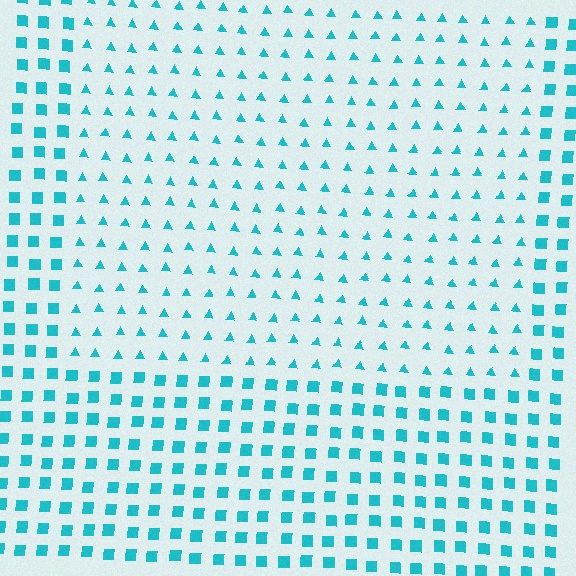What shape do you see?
I see a rectangle.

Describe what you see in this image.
The image is filled with small cyan elements arranged in a uniform grid. A rectangle-shaped region contains triangles, while the surrounding area contains squares. The boundary is defined purely by the change in element shape.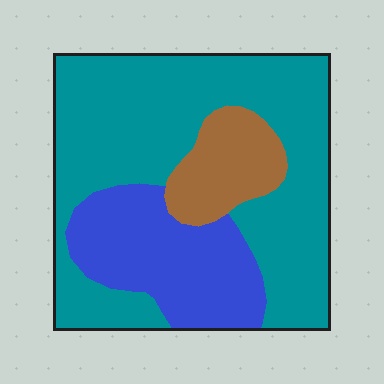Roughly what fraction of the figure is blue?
Blue takes up about one quarter (1/4) of the figure.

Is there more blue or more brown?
Blue.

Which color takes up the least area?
Brown, at roughly 15%.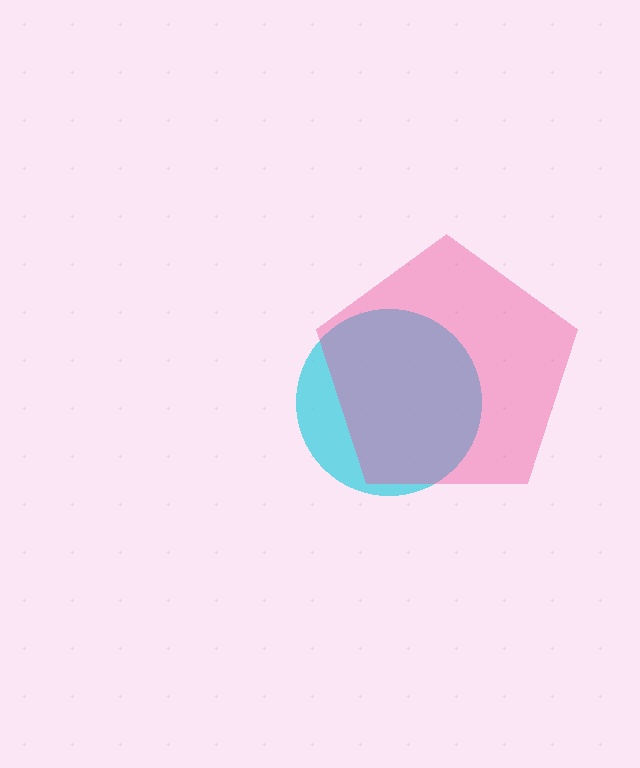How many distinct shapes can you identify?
There are 2 distinct shapes: a cyan circle, a pink pentagon.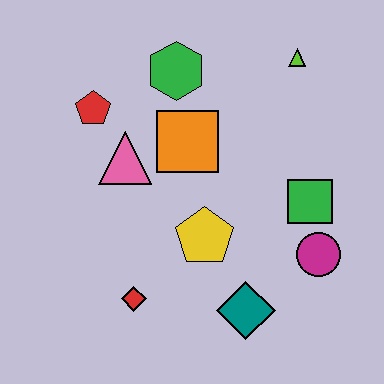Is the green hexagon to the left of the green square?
Yes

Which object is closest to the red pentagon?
The pink triangle is closest to the red pentagon.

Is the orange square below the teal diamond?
No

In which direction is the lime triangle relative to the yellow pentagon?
The lime triangle is above the yellow pentagon.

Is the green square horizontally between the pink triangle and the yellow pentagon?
No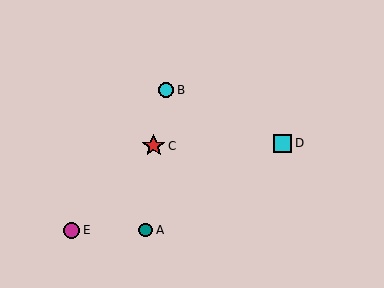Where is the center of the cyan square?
The center of the cyan square is at (283, 143).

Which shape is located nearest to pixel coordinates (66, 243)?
The magenta circle (labeled E) at (72, 230) is nearest to that location.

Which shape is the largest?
The red star (labeled C) is the largest.